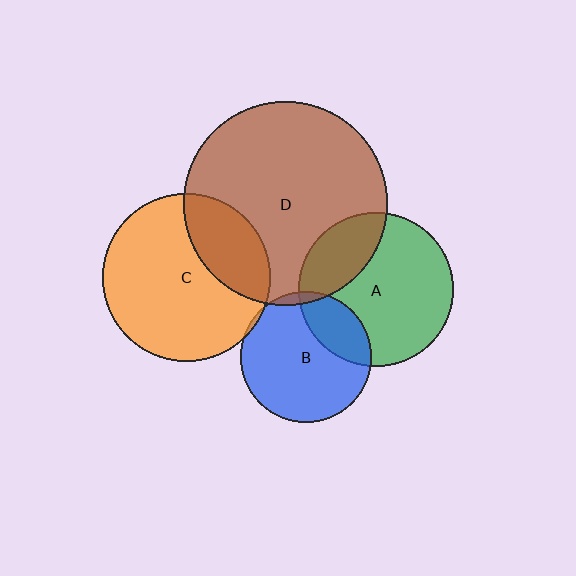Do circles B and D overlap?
Yes.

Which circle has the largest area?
Circle D (brown).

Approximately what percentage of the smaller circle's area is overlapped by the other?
Approximately 5%.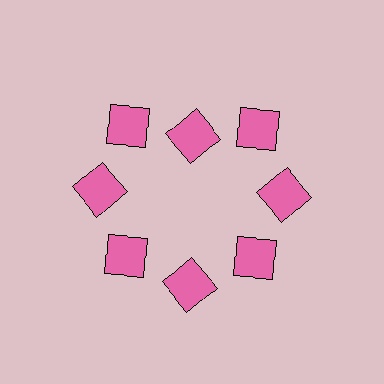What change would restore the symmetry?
The symmetry would be restored by moving it outward, back onto the ring so that all 8 squares sit at equal angles and equal distance from the center.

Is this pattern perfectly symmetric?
No. The 8 pink squares are arranged in a ring, but one element near the 12 o'clock position is pulled inward toward the center, breaking the 8-fold rotational symmetry.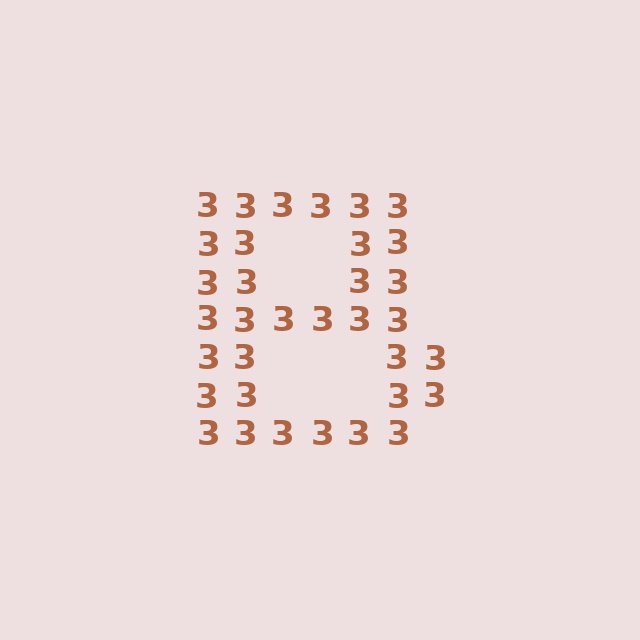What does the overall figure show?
The overall figure shows the letter B.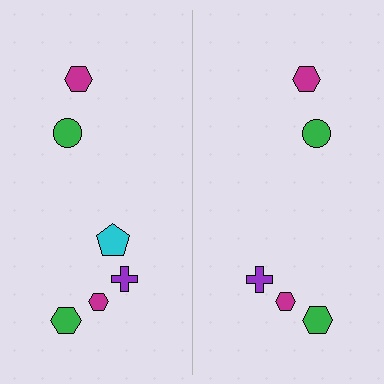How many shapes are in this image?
There are 11 shapes in this image.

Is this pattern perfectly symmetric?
No, the pattern is not perfectly symmetric. A cyan pentagon is missing from the right side.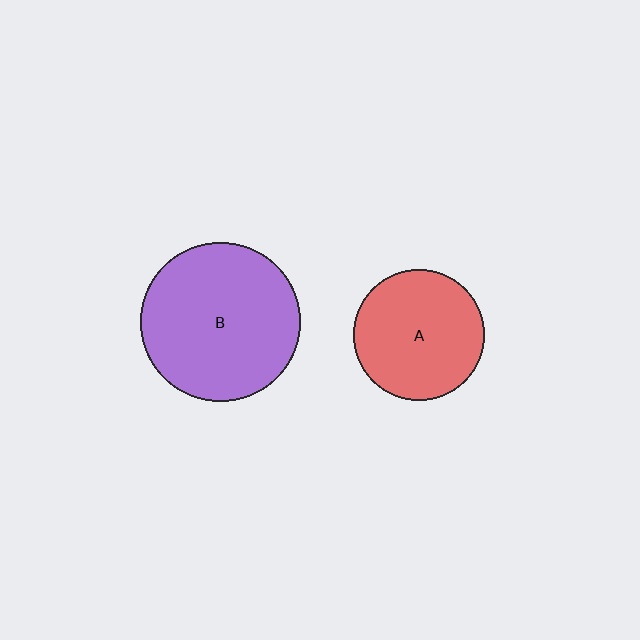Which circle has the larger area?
Circle B (purple).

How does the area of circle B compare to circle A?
Approximately 1.5 times.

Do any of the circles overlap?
No, none of the circles overlap.